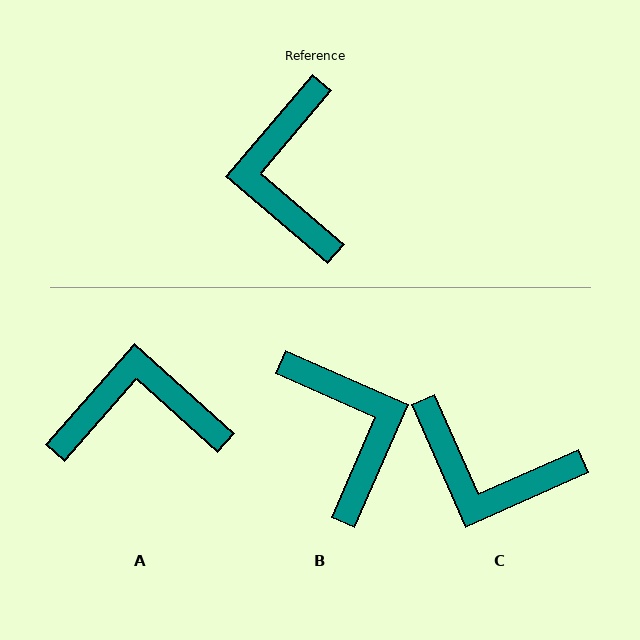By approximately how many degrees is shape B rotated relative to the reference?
Approximately 163 degrees clockwise.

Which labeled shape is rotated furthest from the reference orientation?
B, about 163 degrees away.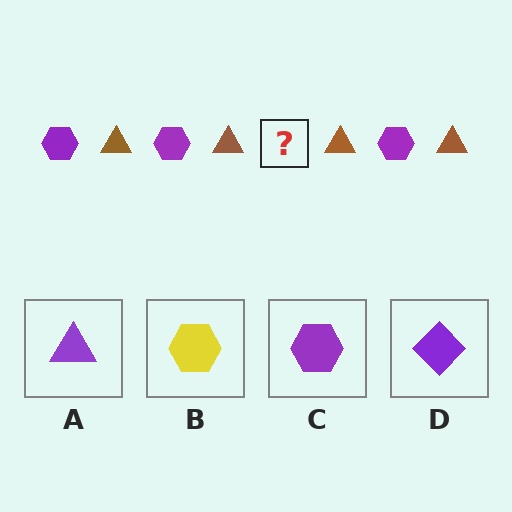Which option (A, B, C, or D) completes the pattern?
C.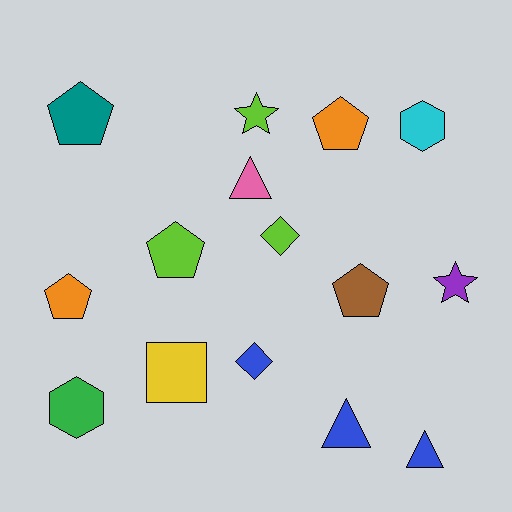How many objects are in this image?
There are 15 objects.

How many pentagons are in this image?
There are 5 pentagons.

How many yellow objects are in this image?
There is 1 yellow object.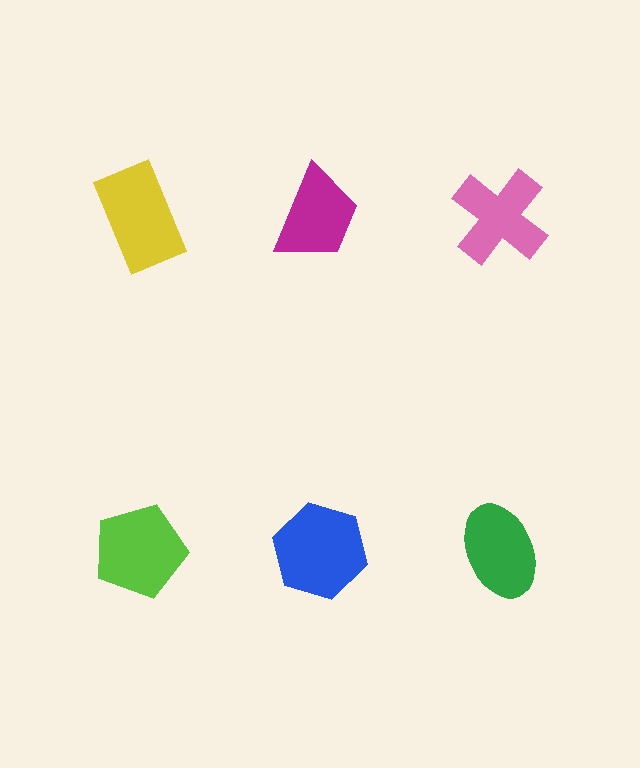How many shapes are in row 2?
3 shapes.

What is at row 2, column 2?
A blue hexagon.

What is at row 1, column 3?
A pink cross.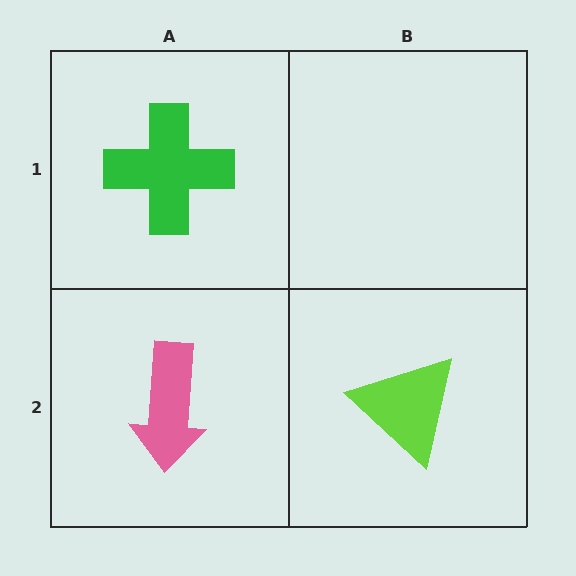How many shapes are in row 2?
2 shapes.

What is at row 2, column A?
A pink arrow.